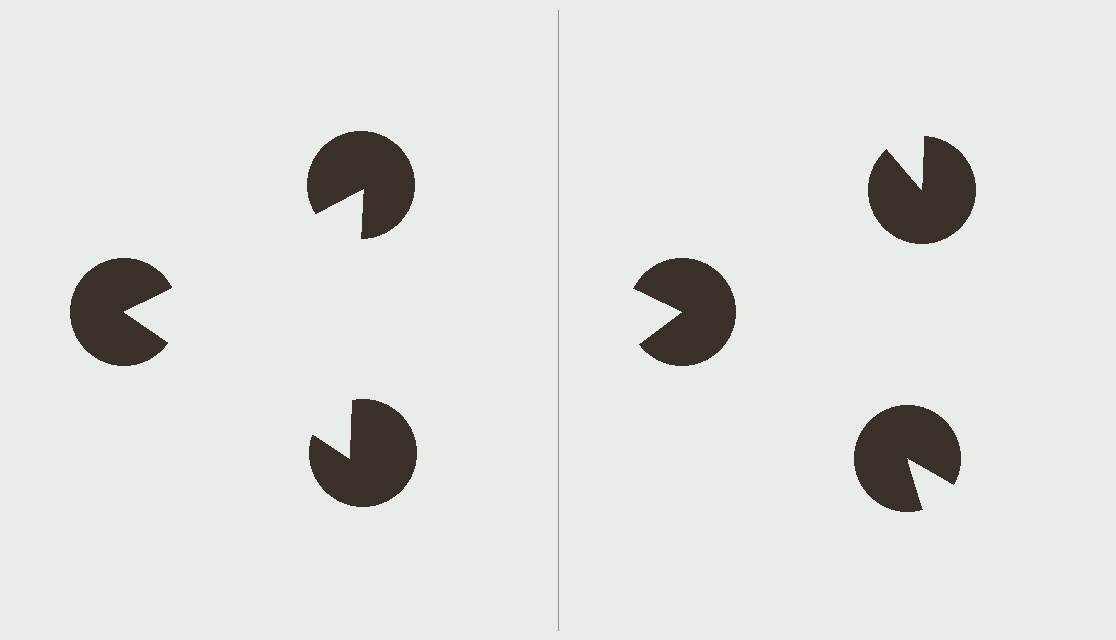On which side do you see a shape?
An illusory triangle appears on the left side. On the right side the wedge cuts are rotated, so no coherent shape forms.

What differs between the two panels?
The pac-man discs are positioned identically on both sides; only the wedge orientations differ. On the left they align to a triangle; on the right they are misaligned.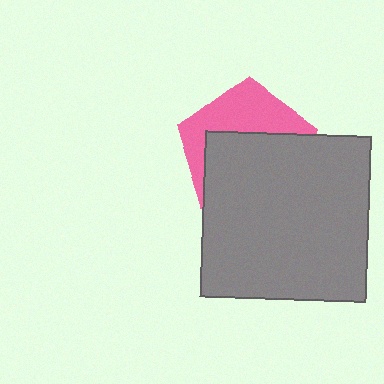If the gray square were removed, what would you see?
You would see the complete pink pentagon.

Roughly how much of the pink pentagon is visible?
A small part of it is visible (roughly 41%).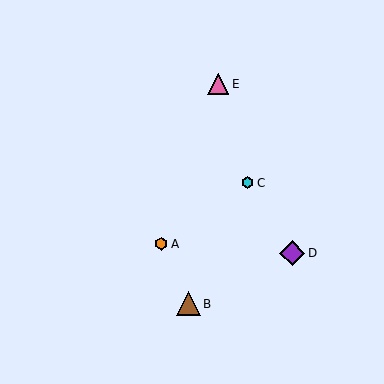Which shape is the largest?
The purple diamond (labeled D) is the largest.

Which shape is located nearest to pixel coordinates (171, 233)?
The orange hexagon (labeled A) at (161, 244) is nearest to that location.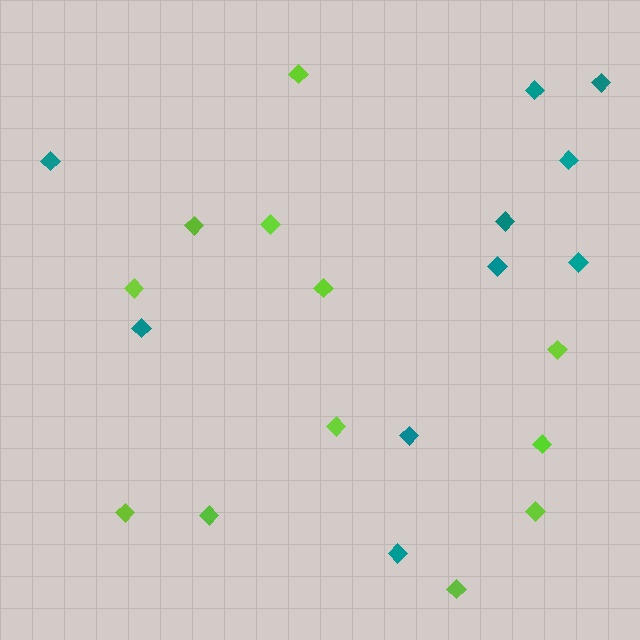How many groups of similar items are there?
There are 2 groups: one group of teal diamonds (10) and one group of lime diamonds (12).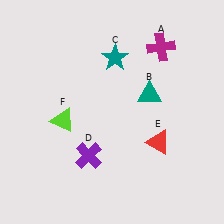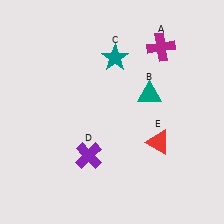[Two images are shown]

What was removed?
The lime triangle (F) was removed in Image 2.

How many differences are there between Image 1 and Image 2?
There is 1 difference between the two images.